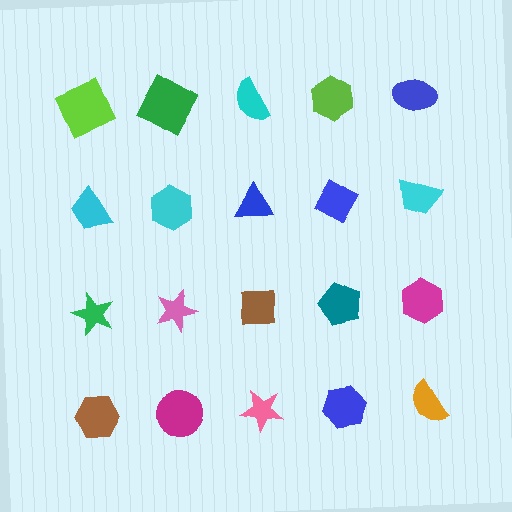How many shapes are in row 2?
5 shapes.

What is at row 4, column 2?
A magenta circle.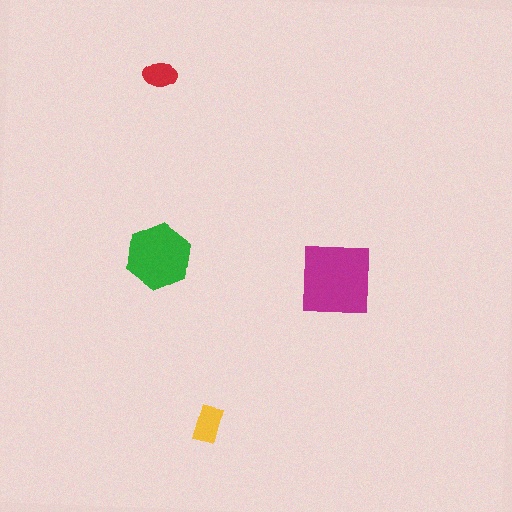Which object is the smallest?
The red ellipse.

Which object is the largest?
The magenta square.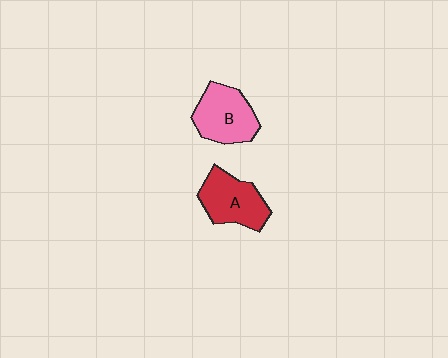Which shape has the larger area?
Shape B (pink).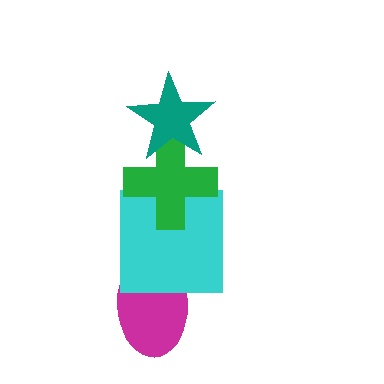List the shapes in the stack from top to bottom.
From top to bottom: the teal star, the green cross, the cyan square, the magenta ellipse.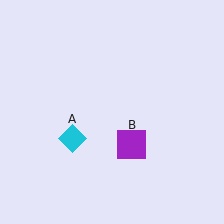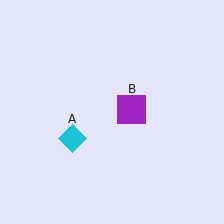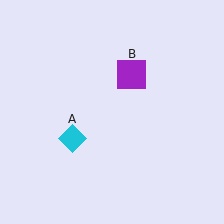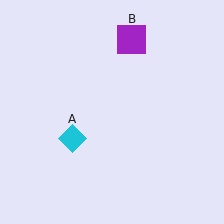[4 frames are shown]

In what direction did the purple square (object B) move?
The purple square (object B) moved up.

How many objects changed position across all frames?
1 object changed position: purple square (object B).